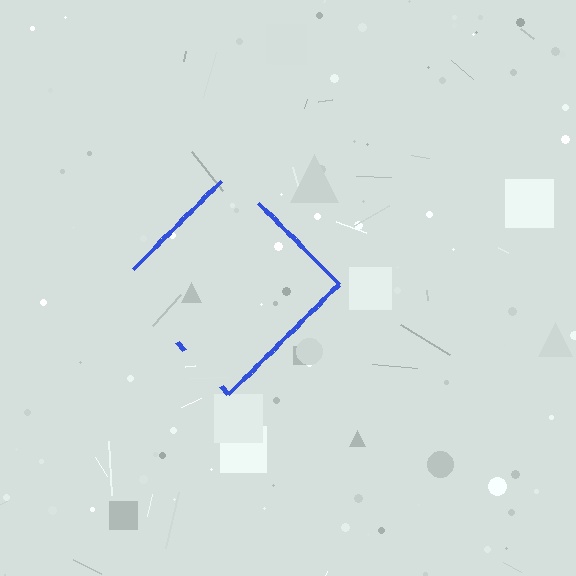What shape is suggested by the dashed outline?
The dashed outline suggests a diamond.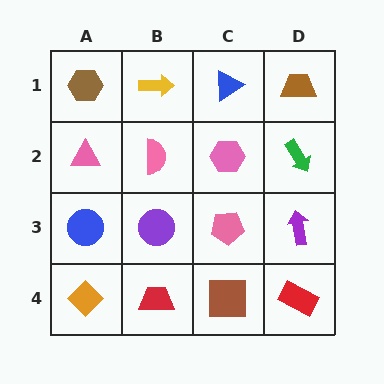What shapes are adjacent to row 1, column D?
A green arrow (row 2, column D), a blue triangle (row 1, column C).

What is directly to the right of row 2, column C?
A green arrow.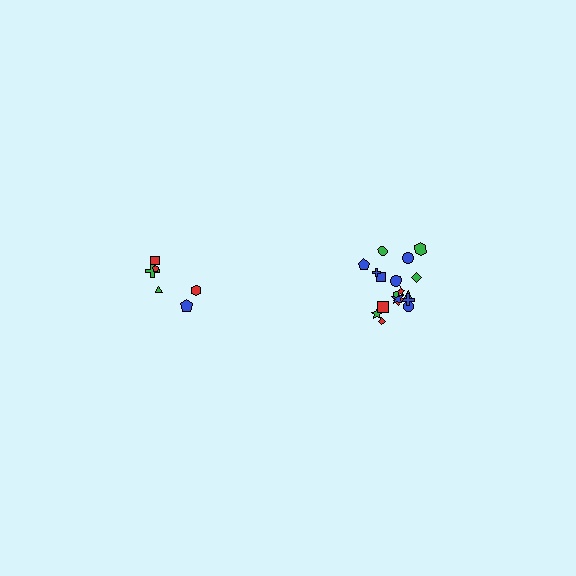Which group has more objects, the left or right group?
The right group.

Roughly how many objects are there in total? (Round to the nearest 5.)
Roughly 25 objects in total.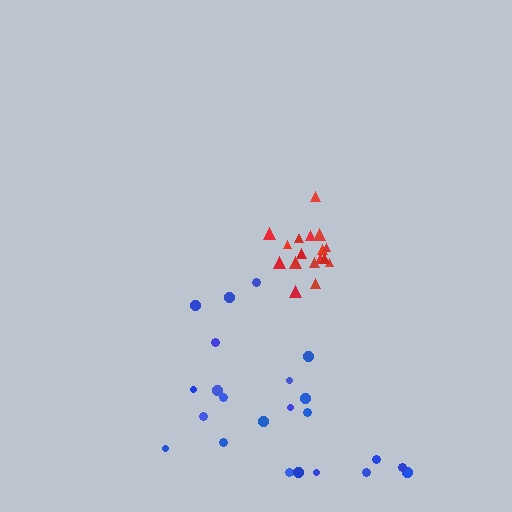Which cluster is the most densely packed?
Red.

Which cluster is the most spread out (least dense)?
Blue.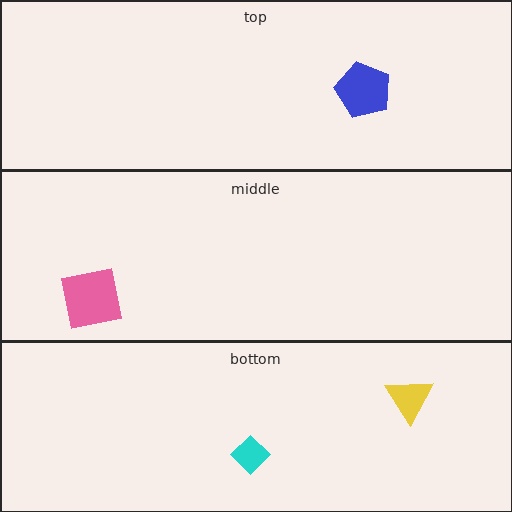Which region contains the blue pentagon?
The top region.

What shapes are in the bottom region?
The yellow triangle, the cyan diamond.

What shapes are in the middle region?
The pink square.